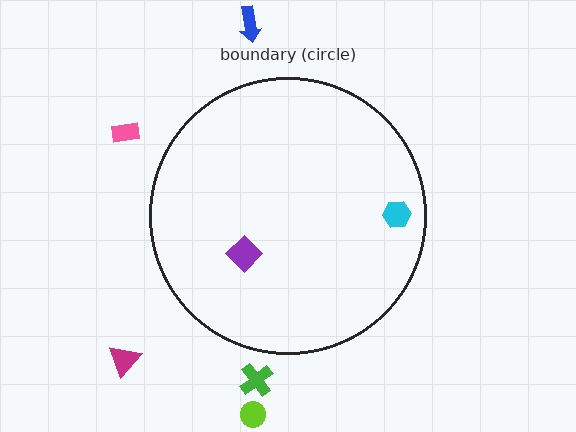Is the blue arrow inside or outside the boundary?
Outside.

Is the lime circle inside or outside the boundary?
Outside.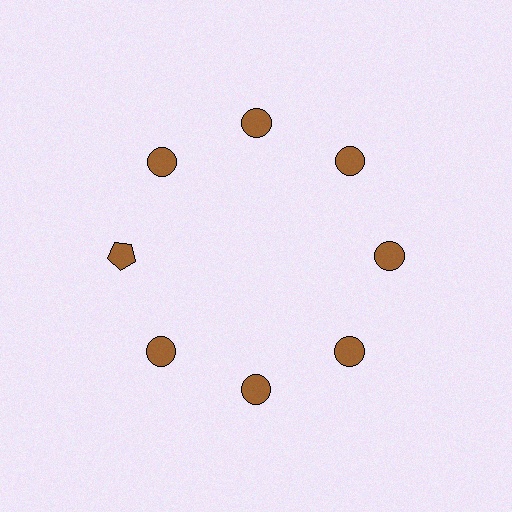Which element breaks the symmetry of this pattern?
The brown pentagon at roughly the 9 o'clock position breaks the symmetry. All other shapes are brown circles.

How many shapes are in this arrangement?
There are 8 shapes arranged in a ring pattern.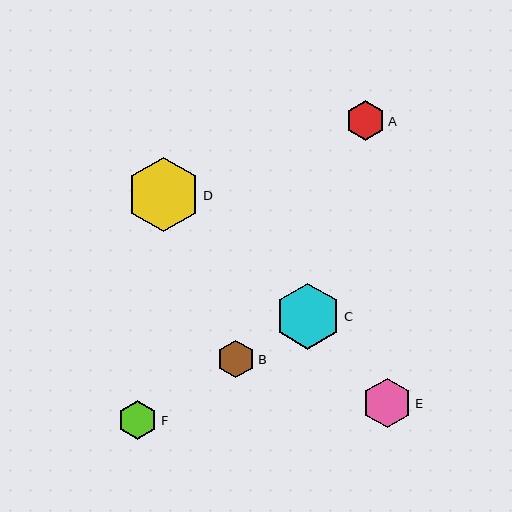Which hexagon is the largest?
Hexagon D is the largest with a size of approximately 74 pixels.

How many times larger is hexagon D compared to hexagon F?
Hexagon D is approximately 1.9 times the size of hexagon F.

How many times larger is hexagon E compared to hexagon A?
Hexagon E is approximately 1.2 times the size of hexagon A.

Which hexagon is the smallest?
Hexagon B is the smallest with a size of approximately 37 pixels.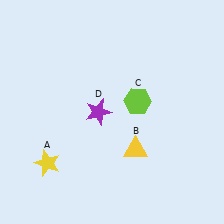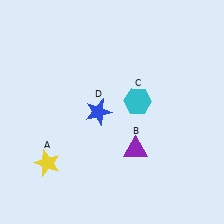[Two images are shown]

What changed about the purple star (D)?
In Image 1, D is purple. In Image 2, it changed to blue.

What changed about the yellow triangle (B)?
In Image 1, B is yellow. In Image 2, it changed to purple.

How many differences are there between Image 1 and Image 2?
There are 3 differences between the two images.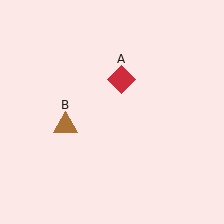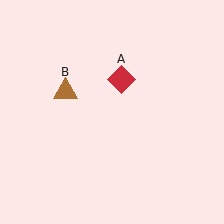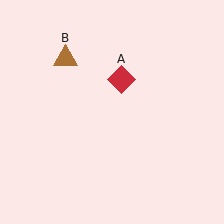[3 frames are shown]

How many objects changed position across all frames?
1 object changed position: brown triangle (object B).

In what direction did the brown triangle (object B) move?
The brown triangle (object B) moved up.